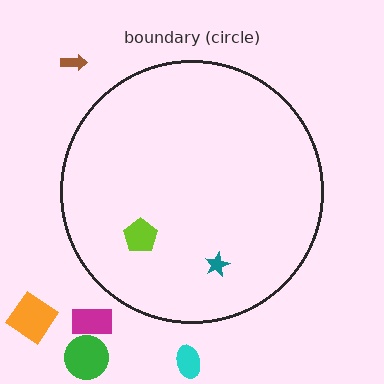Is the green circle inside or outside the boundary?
Outside.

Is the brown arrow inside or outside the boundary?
Outside.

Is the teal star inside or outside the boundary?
Inside.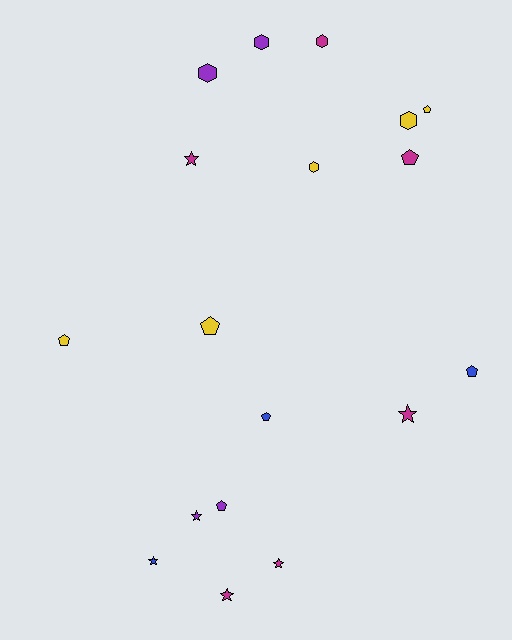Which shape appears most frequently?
Pentagon, with 7 objects.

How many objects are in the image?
There are 18 objects.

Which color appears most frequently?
Magenta, with 6 objects.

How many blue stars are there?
There is 1 blue star.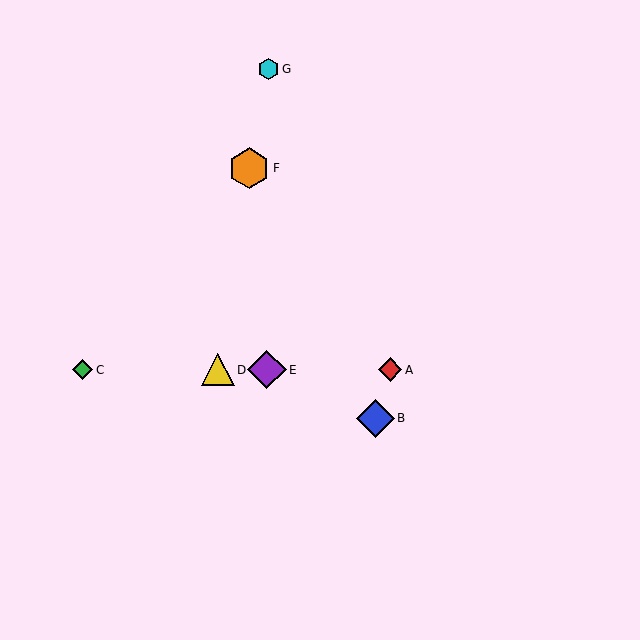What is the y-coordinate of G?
Object G is at y≈69.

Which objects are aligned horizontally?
Objects A, C, D, E are aligned horizontally.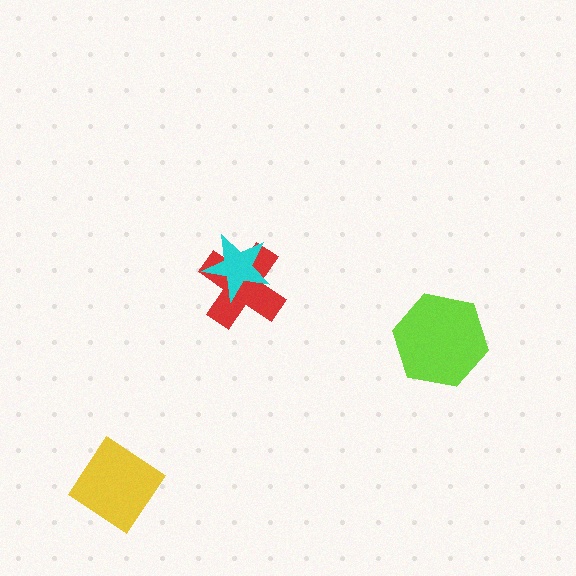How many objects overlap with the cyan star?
1 object overlaps with the cyan star.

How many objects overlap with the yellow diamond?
0 objects overlap with the yellow diamond.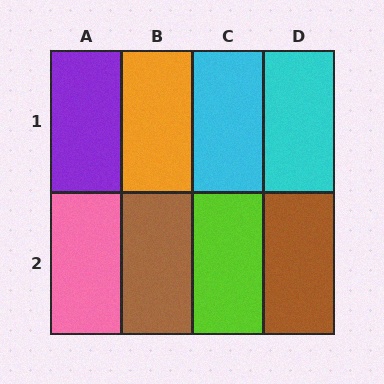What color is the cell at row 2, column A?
Pink.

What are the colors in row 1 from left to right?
Purple, orange, cyan, cyan.